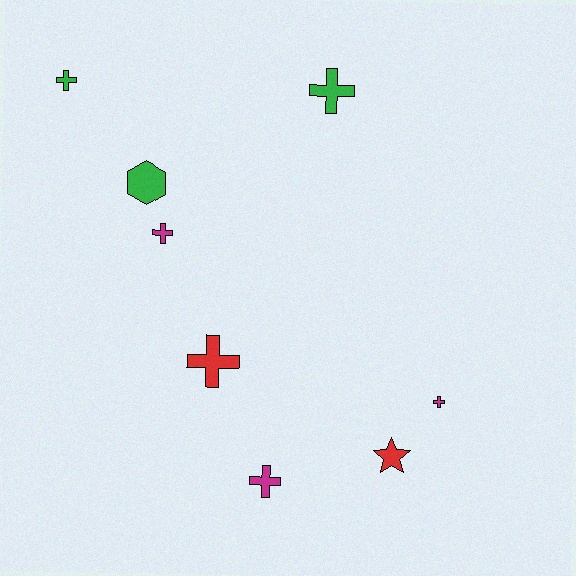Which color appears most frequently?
Green, with 3 objects.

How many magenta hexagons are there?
There are no magenta hexagons.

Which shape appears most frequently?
Cross, with 6 objects.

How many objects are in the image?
There are 8 objects.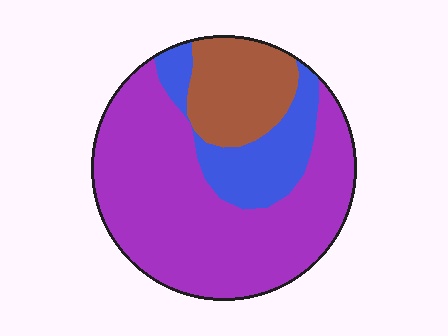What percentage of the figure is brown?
Brown covers 18% of the figure.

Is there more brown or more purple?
Purple.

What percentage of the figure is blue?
Blue covers about 20% of the figure.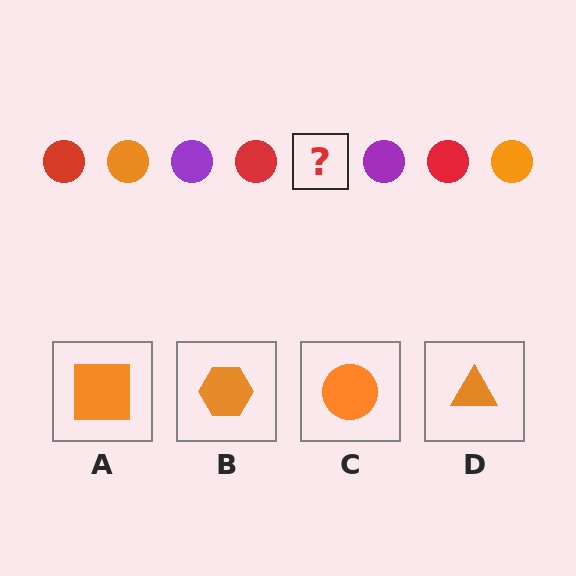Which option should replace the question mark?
Option C.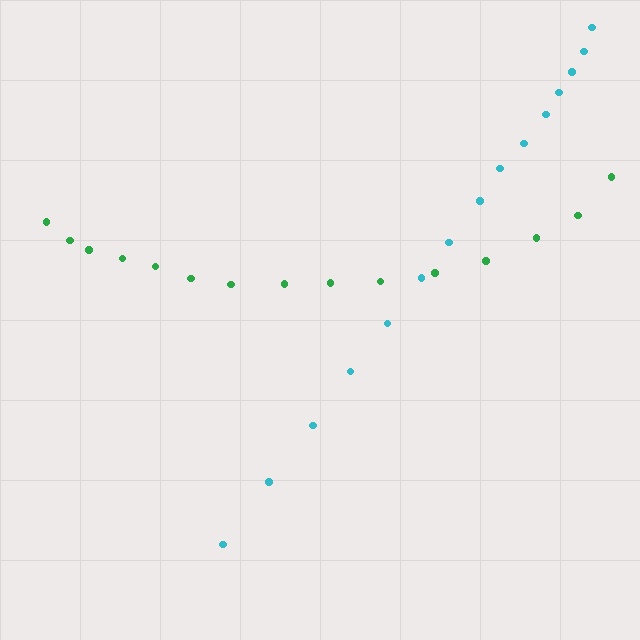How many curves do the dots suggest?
There are 2 distinct paths.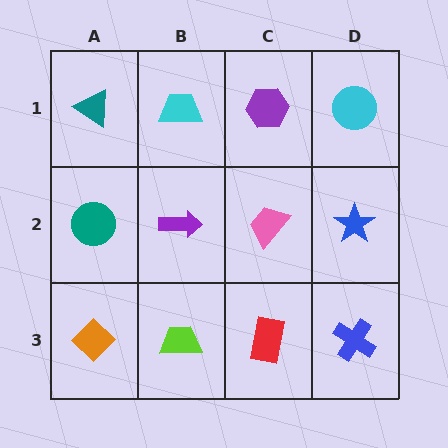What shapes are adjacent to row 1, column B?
A purple arrow (row 2, column B), a teal triangle (row 1, column A), a purple hexagon (row 1, column C).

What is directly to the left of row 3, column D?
A red rectangle.